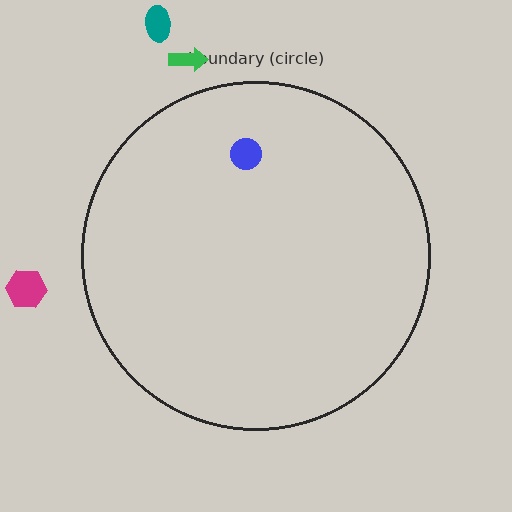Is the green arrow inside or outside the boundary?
Outside.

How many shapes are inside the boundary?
1 inside, 3 outside.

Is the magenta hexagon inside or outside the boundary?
Outside.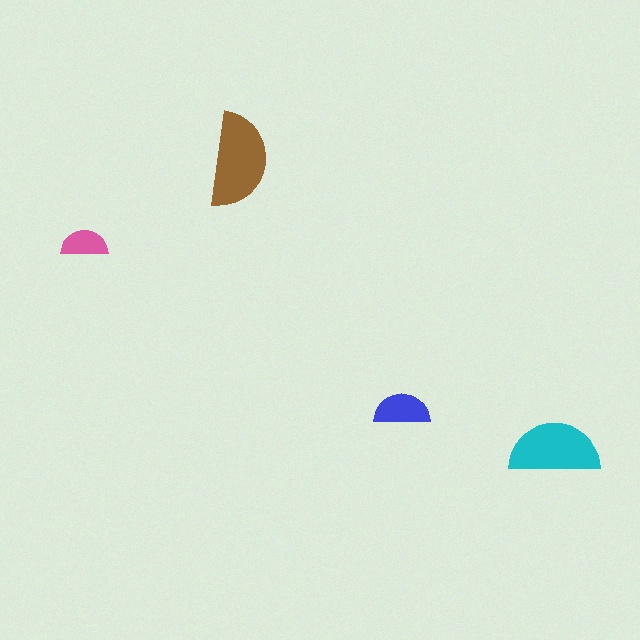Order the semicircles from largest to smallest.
the brown one, the cyan one, the blue one, the pink one.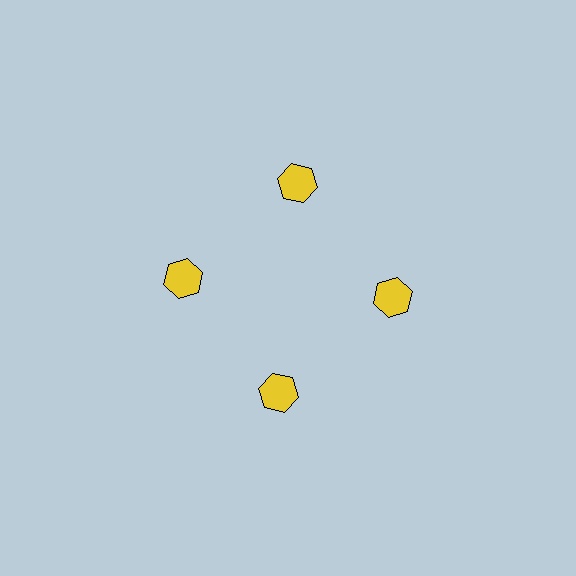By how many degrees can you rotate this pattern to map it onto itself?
The pattern maps onto itself every 90 degrees of rotation.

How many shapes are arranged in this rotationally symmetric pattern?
There are 4 shapes, arranged in 4 groups of 1.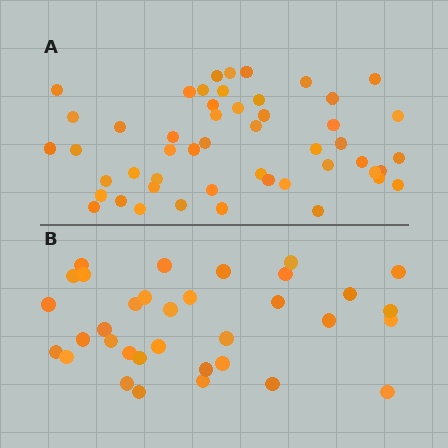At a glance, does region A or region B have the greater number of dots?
Region A (the top region) has more dots.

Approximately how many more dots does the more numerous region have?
Region A has approximately 15 more dots than region B.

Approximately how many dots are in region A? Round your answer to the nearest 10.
About 50 dots.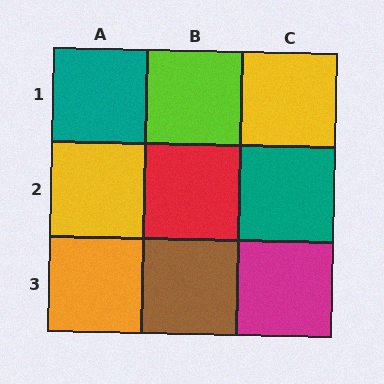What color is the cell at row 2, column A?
Yellow.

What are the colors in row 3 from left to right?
Orange, brown, magenta.